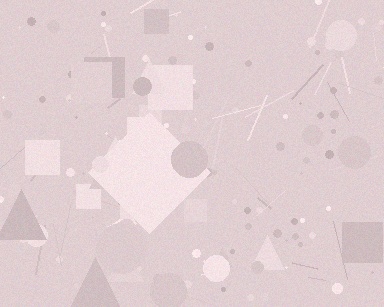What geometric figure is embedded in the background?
A diamond is embedded in the background.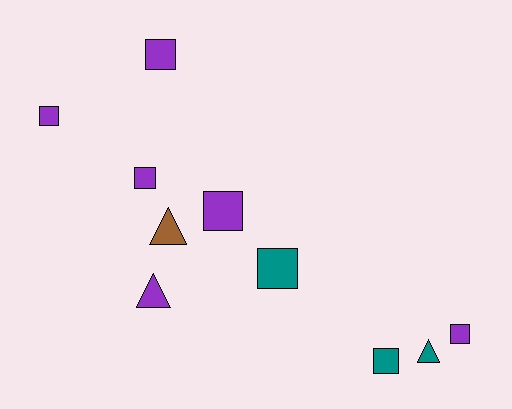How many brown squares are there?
There are no brown squares.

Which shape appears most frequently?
Square, with 7 objects.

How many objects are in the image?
There are 10 objects.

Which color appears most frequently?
Purple, with 6 objects.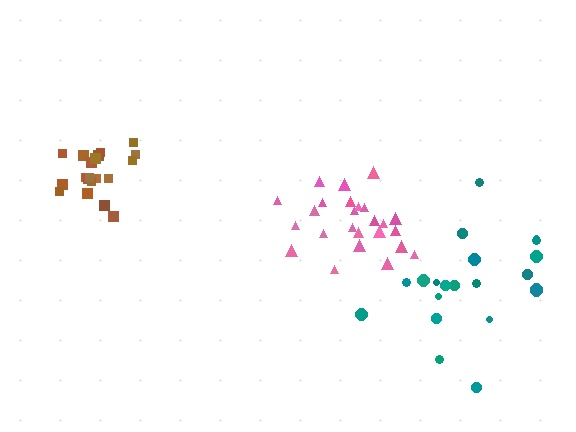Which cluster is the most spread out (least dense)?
Teal.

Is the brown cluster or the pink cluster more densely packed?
Brown.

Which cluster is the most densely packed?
Brown.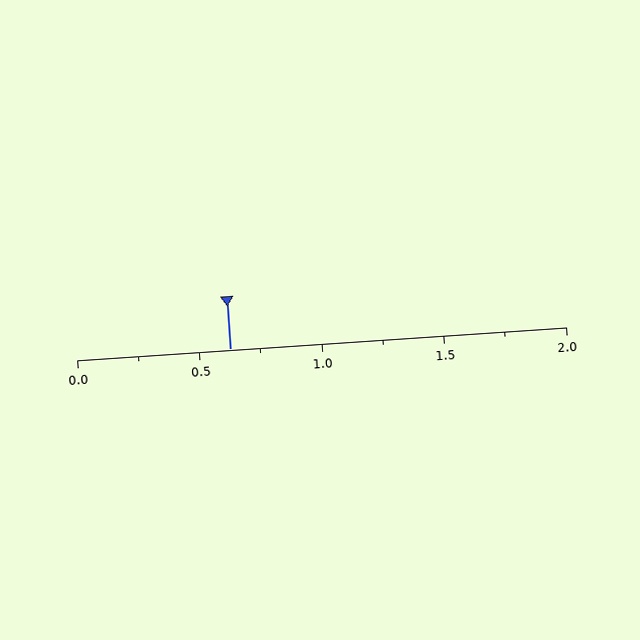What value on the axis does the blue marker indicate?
The marker indicates approximately 0.62.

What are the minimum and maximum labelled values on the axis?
The axis runs from 0.0 to 2.0.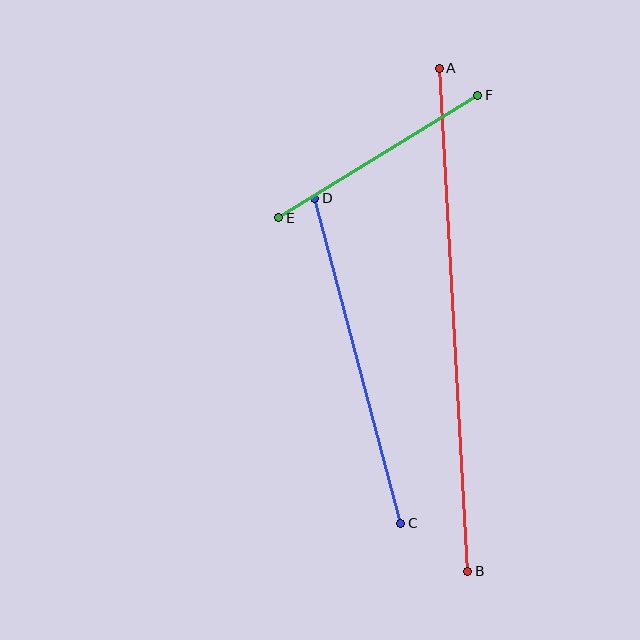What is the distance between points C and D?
The distance is approximately 336 pixels.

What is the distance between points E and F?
The distance is approximately 233 pixels.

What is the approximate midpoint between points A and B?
The midpoint is at approximately (454, 320) pixels.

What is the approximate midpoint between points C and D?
The midpoint is at approximately (358, 361) pixels.